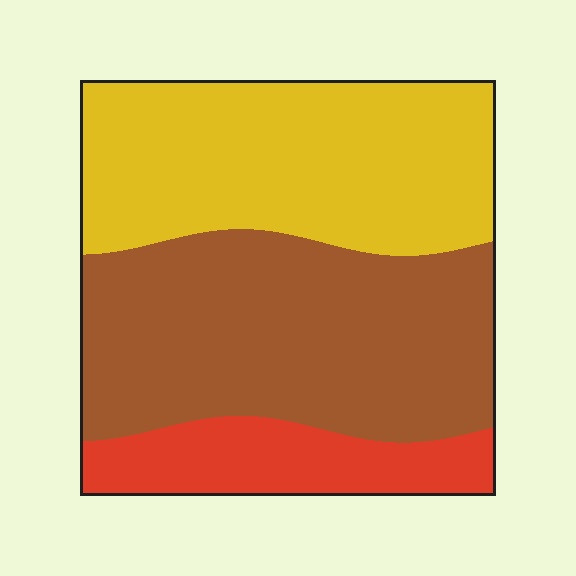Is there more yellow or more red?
Yellow.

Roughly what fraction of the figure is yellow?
Yellow takes up between a quarter and a half of the figure.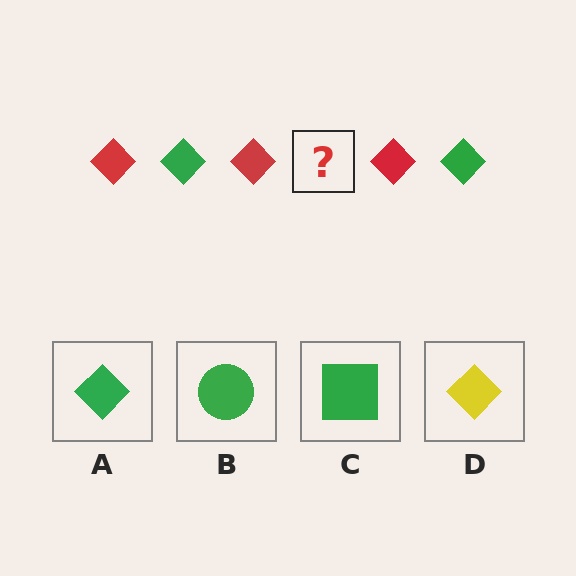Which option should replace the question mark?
Option A.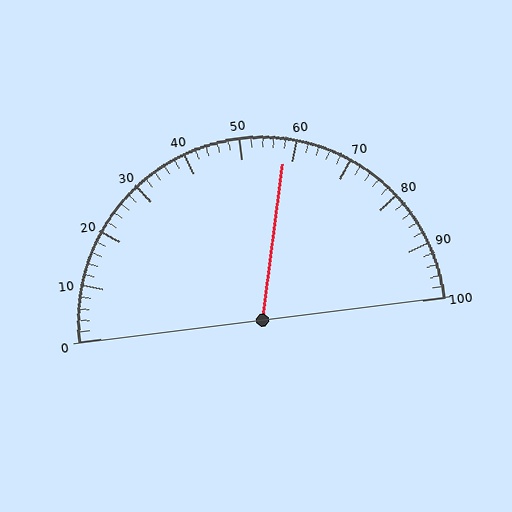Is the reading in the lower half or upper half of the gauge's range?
The reading is in the upper half of the range (0 to 100).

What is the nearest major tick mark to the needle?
The nearest major tick mark is 60.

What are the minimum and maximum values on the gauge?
The gauge ranges from 0 to 100.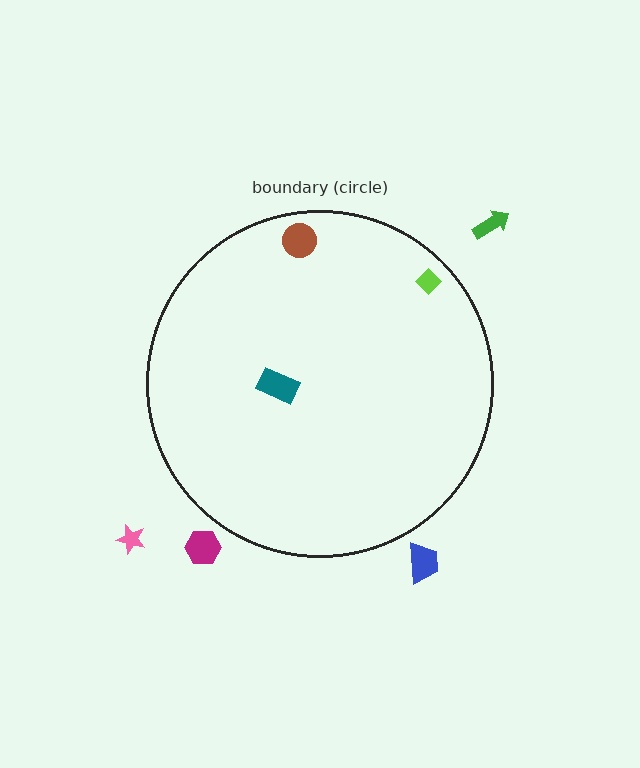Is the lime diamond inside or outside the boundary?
Inside.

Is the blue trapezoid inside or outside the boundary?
Outside.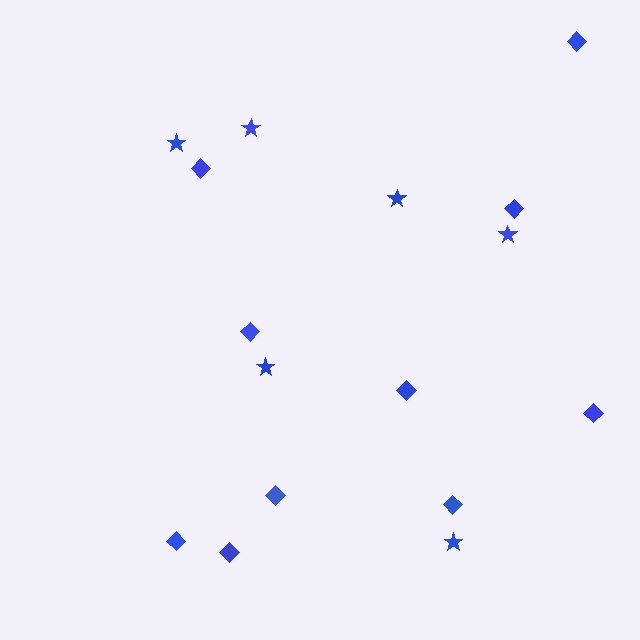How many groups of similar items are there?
There are 2 groups: one group of diamonds (10) and one group of stars (6).